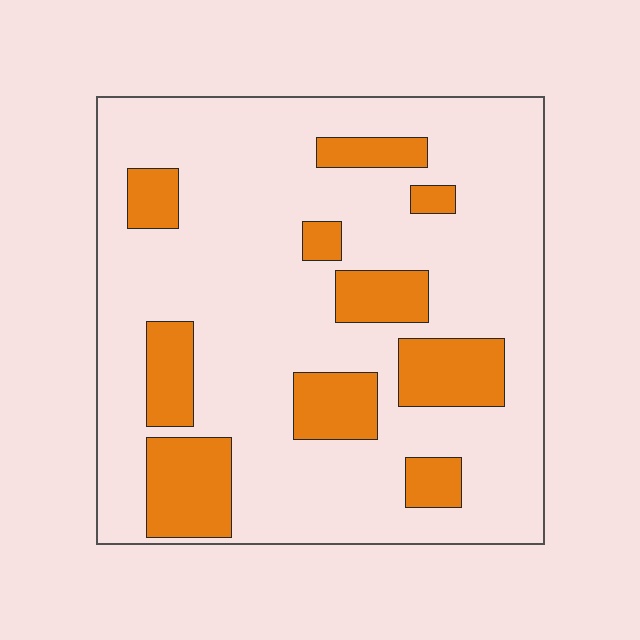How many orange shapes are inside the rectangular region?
10.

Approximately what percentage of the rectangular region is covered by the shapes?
Approximately 20%.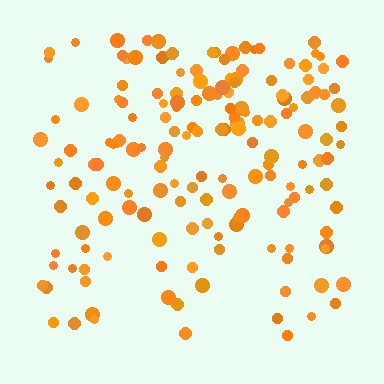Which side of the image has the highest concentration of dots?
The top.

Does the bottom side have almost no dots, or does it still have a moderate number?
Still a moderate number, just noticeably fewer than the top.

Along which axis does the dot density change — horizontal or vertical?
Vertical.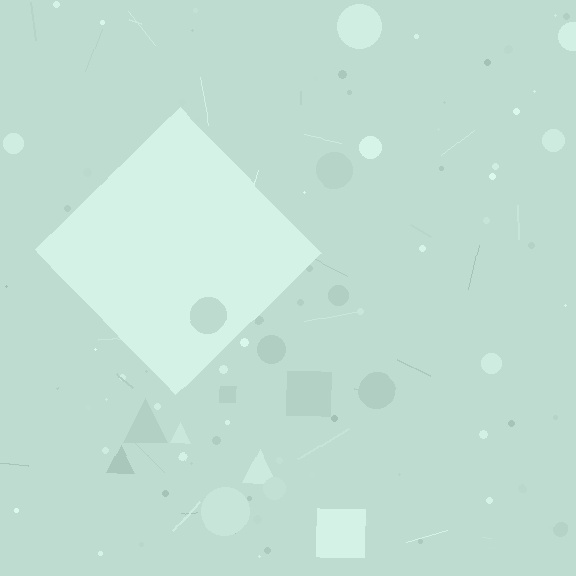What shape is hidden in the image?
A diamond is hidden in the image.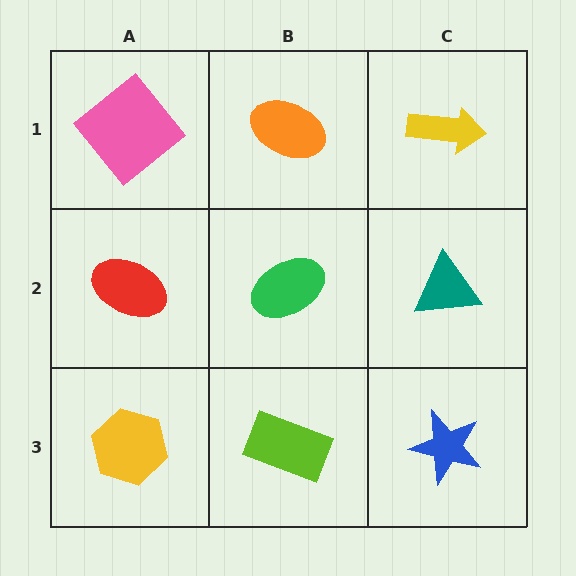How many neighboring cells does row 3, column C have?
2.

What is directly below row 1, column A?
A red ellipse.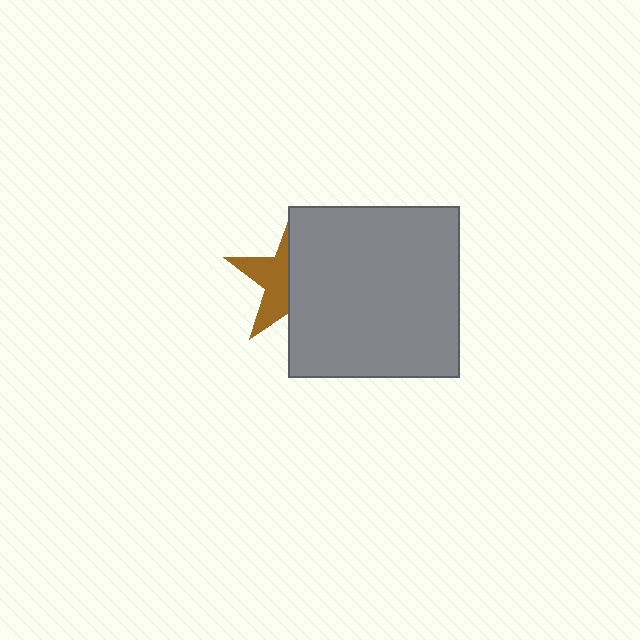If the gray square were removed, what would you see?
You would see the complete brown star.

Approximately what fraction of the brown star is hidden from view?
Roughly 58% of the brown star is hidden behind the gray square.